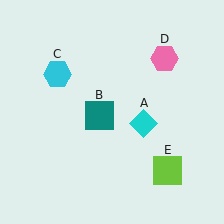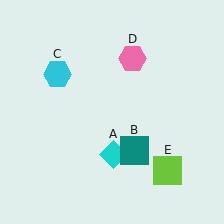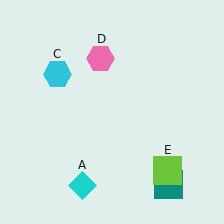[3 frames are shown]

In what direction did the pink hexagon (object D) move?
The pink hexagon (object D) moved left.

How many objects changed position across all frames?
3 objects changed position: cyan diamond (object A), teal square (object B), pink hexagon (object D).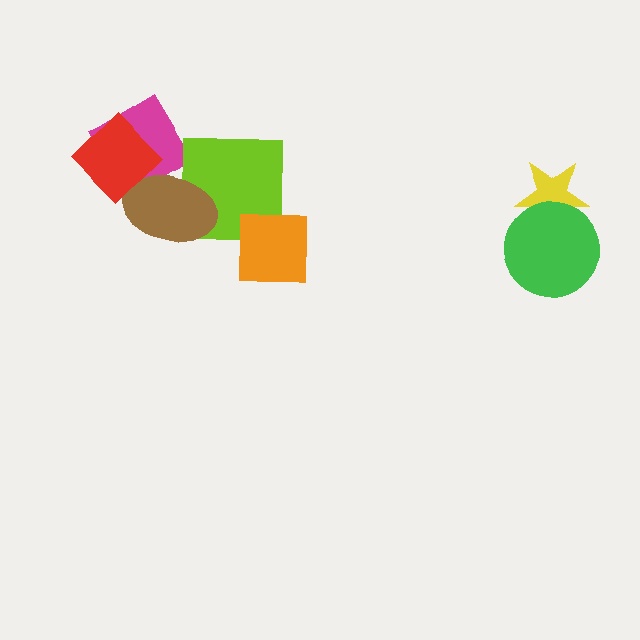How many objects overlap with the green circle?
1 object overlaps with the green circle.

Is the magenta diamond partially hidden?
Yes, it is partially covered by another shape.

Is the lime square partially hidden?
Yes, it is partially covered by another shape.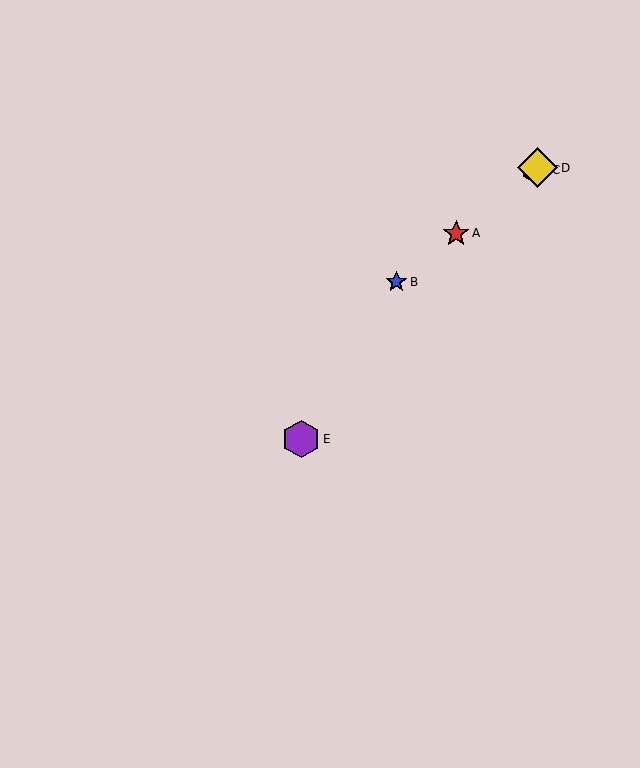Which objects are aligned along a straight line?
Objects A, B, C, D are aligned along a straight line.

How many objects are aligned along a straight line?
4 objects (A, B, C, D) are aligned along a straight line.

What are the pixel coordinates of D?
Object D is at (538, 168).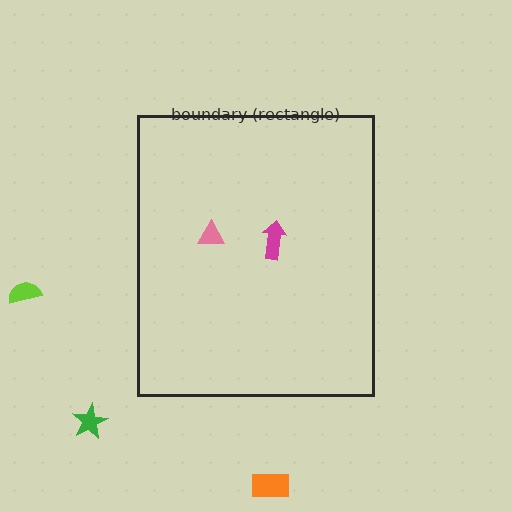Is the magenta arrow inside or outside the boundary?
Inside.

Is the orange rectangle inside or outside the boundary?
Outside.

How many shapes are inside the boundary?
2 inside, 3 outside.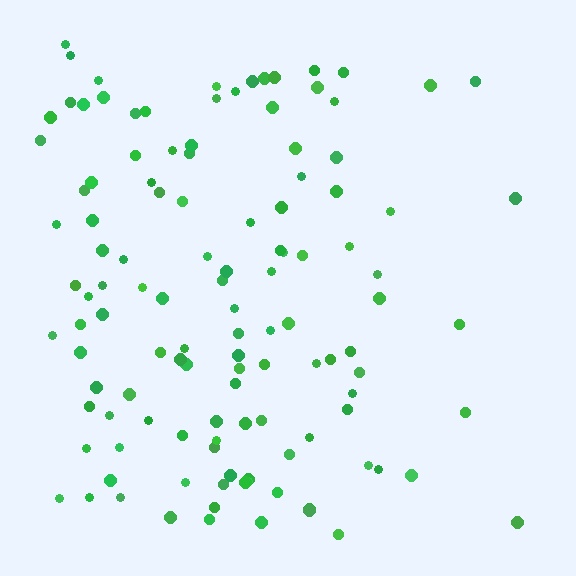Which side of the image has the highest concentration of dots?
The left.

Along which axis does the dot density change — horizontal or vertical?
Horizontal.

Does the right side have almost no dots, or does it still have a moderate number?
Still a moderate number, just noticeably fewer than the left.